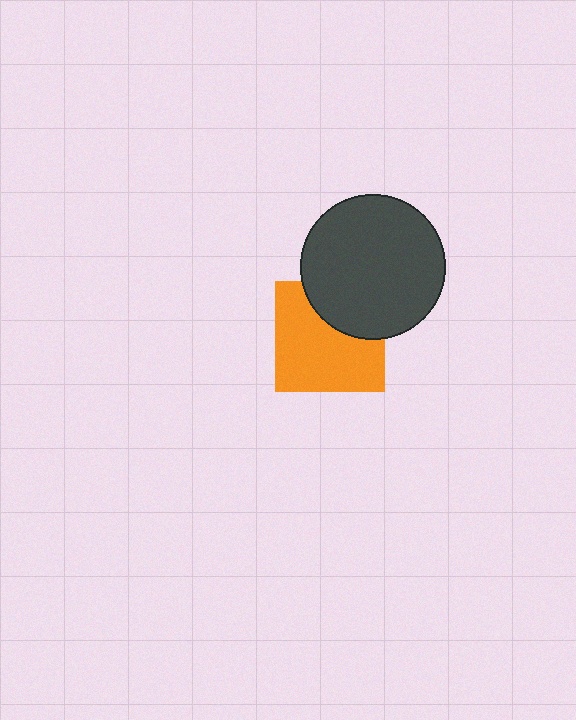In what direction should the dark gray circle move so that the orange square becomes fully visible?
The dark gray circle should move up. That is the shortest direction to clear the overlap and leave the orange square fully visible.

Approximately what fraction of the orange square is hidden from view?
Roughly 32% of the orange square is hidden behind the dark gray circle.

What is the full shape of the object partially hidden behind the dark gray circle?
The partially hidden object is an orange square.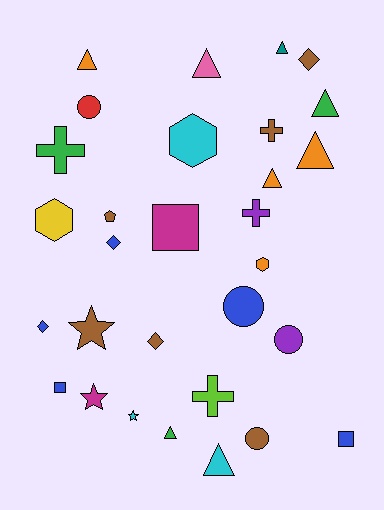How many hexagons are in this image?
There are 3 hexagons.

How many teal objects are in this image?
There is 1 teal object.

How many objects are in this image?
There are 30 objects.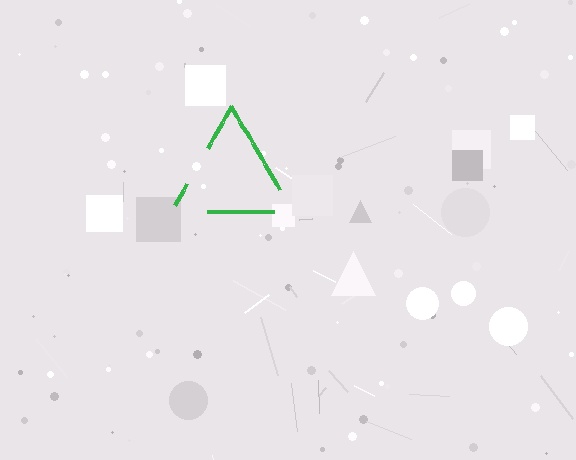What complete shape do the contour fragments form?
The contour fragments form a triangle.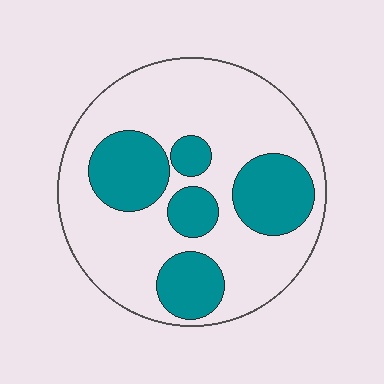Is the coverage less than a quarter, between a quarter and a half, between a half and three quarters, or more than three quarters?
Between a quarter and a half.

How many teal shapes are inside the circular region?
5.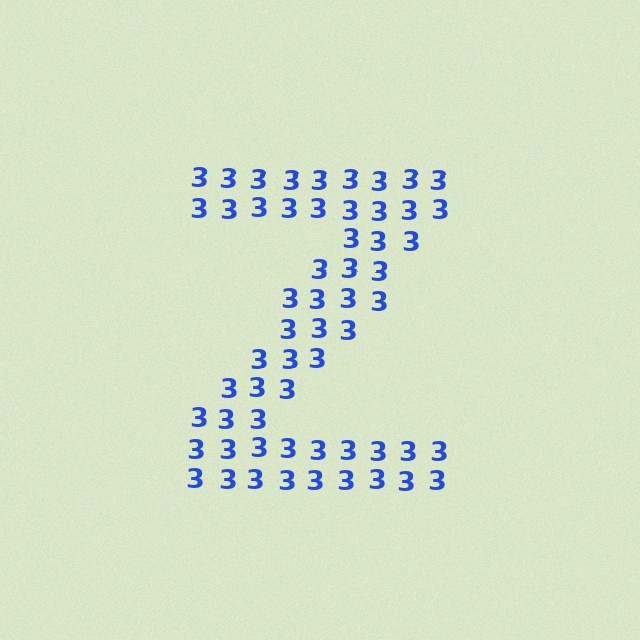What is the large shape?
The large shape is the letter Z.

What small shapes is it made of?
It is made of small digit 3's.